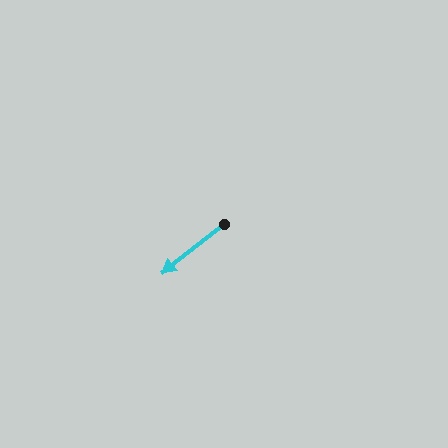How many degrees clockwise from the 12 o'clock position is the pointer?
Approximately 232 degrees.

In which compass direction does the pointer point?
Southwest.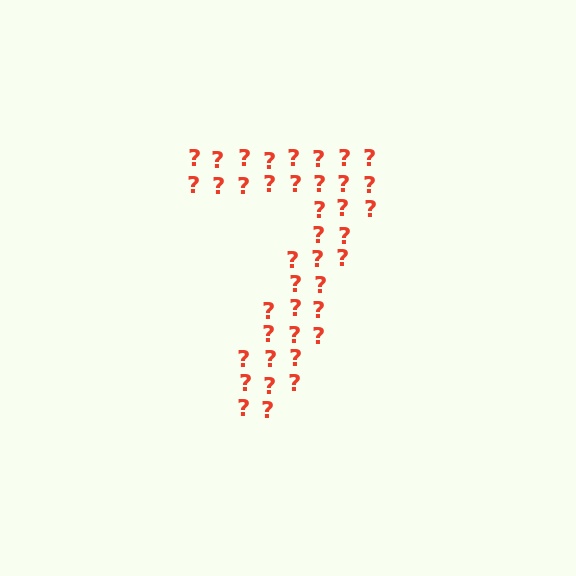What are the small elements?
The small elements are question marks.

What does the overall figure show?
The overall figure shows the digit 7.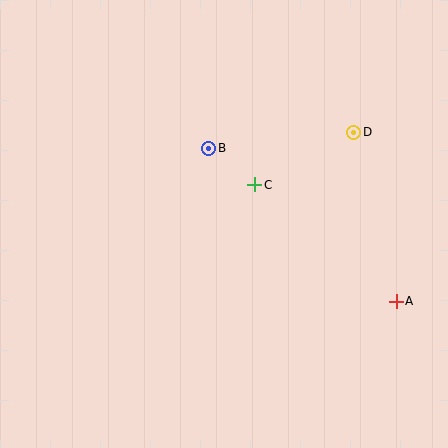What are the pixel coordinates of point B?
Point B is at (209, 148).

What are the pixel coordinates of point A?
Point A is at (396, 301).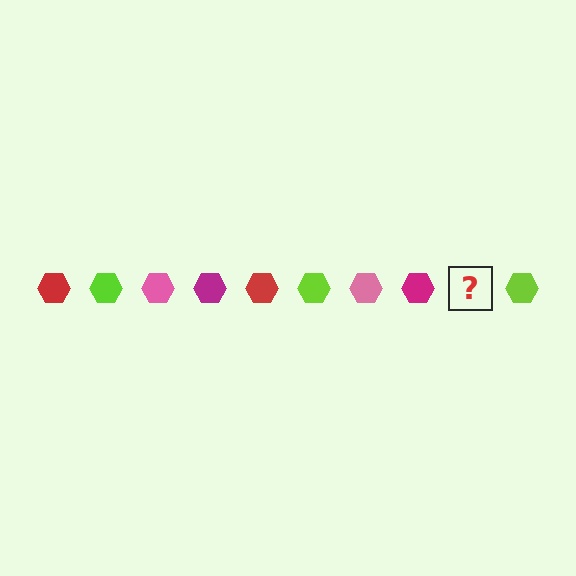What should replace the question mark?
The question mark should be replaced with a red hexagon.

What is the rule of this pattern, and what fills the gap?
The rule is that the pattern cycles through red, lime, pink, magenta hexagons. The gap should be filled with a red hexagon.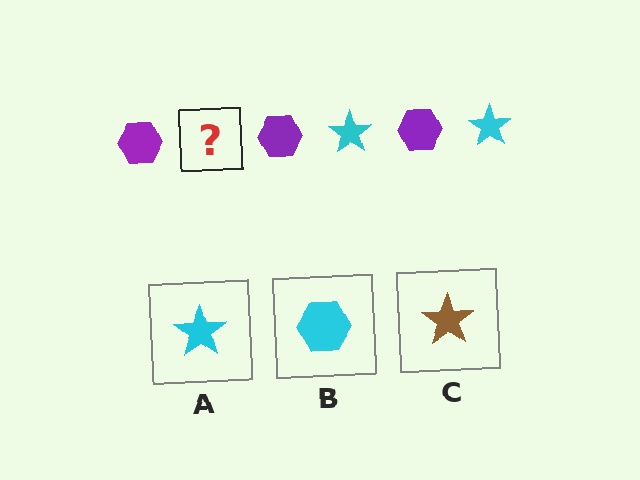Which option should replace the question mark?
Option A.